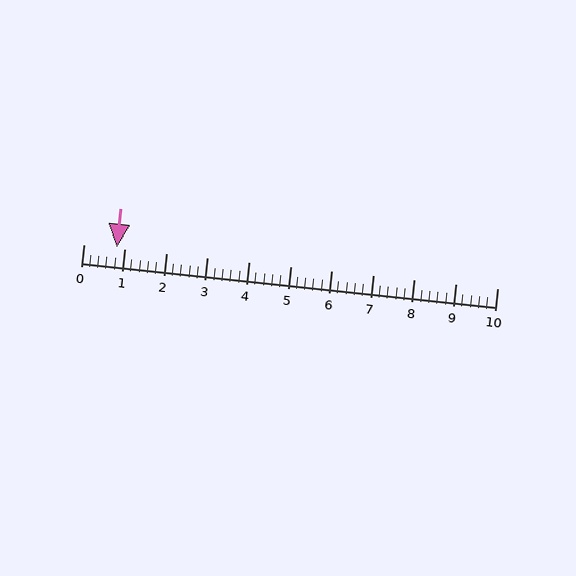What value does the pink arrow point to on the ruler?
The pink arrow points to approximately 0.8.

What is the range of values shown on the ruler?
The ruler shows values from 0 to 10.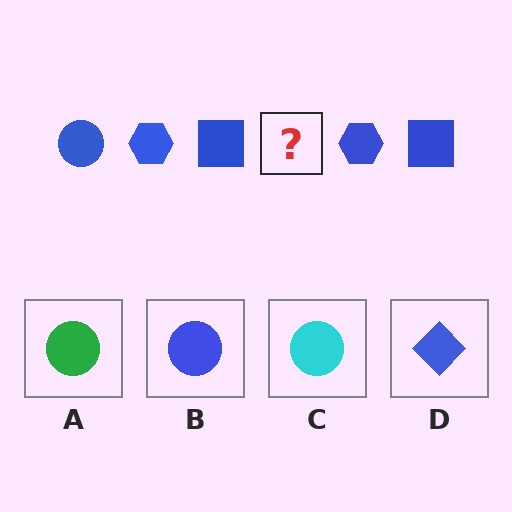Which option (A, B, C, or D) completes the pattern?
B.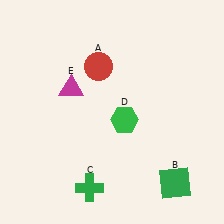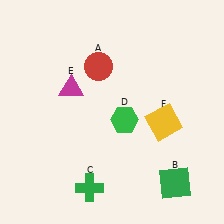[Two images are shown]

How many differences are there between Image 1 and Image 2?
There is 1 difference between the two images.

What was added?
A yellow square (F) was added in Image 2.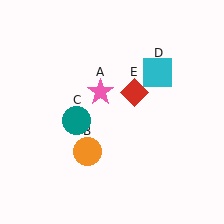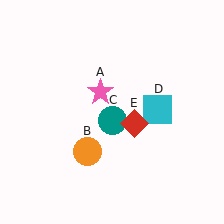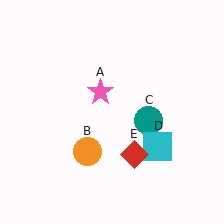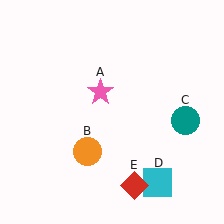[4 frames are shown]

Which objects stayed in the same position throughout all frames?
Pink star (object A) and orange circle (object B) remained stationary.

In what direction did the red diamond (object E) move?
The red diamond (object E) moved down.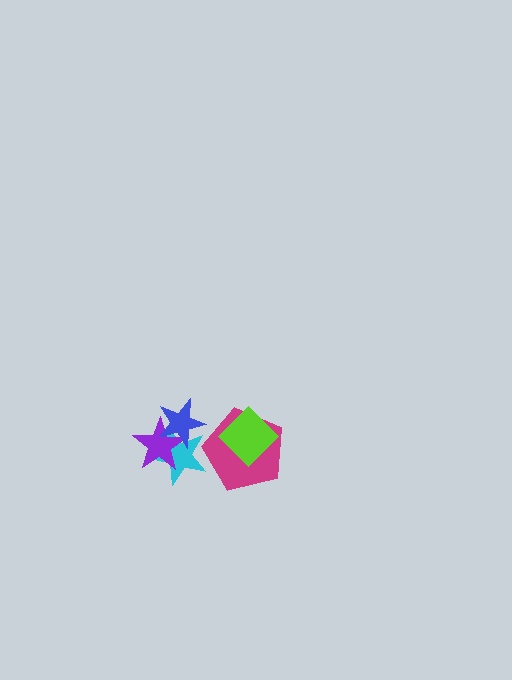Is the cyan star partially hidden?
Yes, it is partially covered by another shape.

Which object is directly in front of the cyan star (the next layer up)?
The purple star is directly in front of the cyan star.